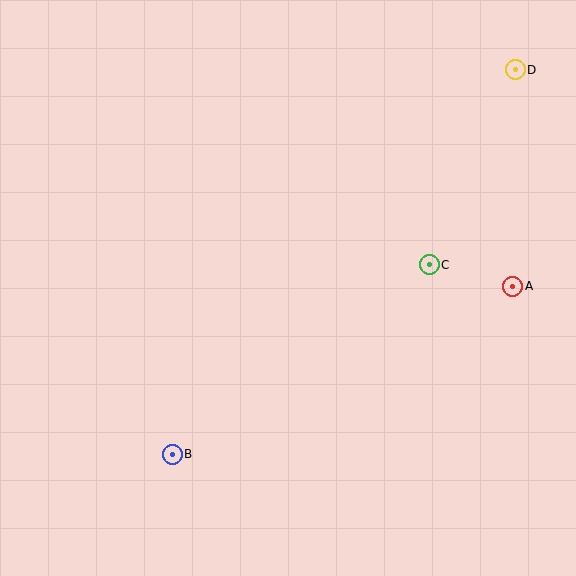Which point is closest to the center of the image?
Point C at (429, 265) is closest to the center.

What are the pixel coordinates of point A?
Point A is at (513, 286).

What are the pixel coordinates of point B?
Point B is at (172, 454).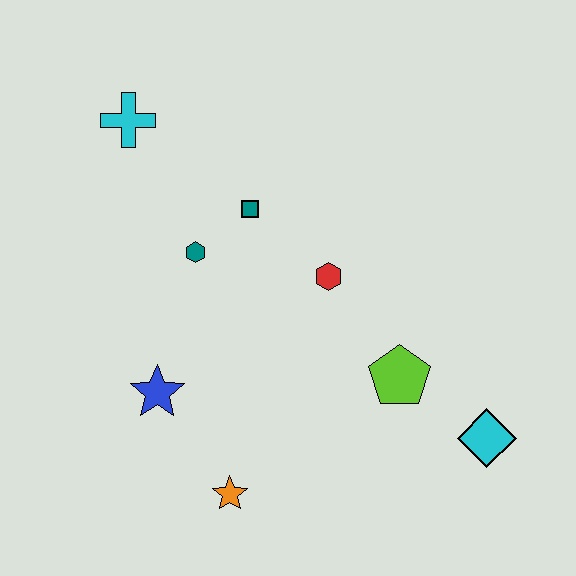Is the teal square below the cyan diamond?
No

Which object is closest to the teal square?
The teal hexagon is closest to the teal square.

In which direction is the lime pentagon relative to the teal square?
The lime pentagon is below the teal square.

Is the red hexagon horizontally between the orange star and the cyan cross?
No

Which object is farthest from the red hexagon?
The cyan cross is farthest from the red hexagon.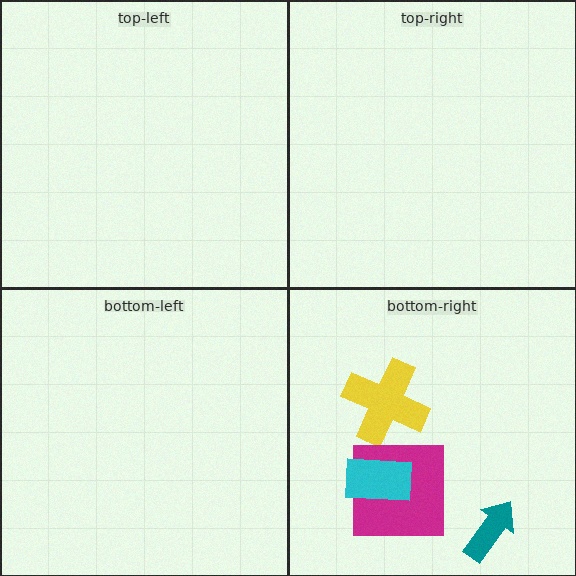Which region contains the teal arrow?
The bottom-right region.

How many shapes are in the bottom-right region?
4.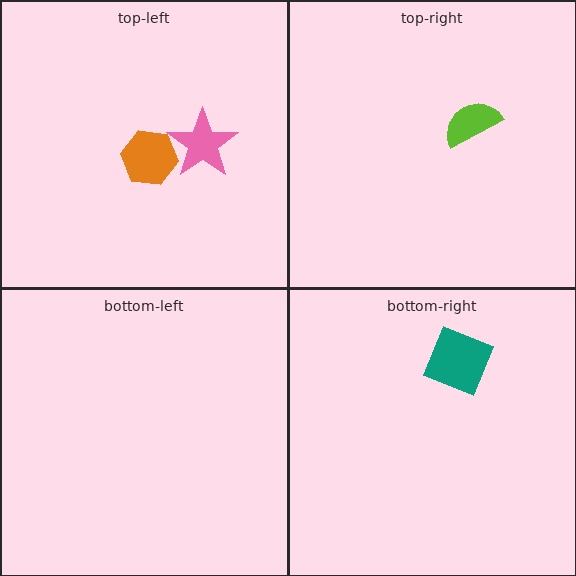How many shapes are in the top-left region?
2.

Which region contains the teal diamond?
The bottom-right region.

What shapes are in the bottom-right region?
The teal diamond.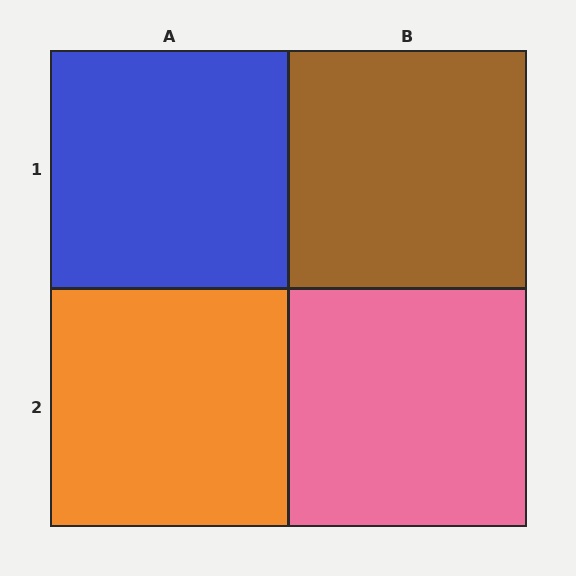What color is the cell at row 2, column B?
Pink.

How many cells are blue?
1 cell is blue.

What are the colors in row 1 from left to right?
Blue, brown.